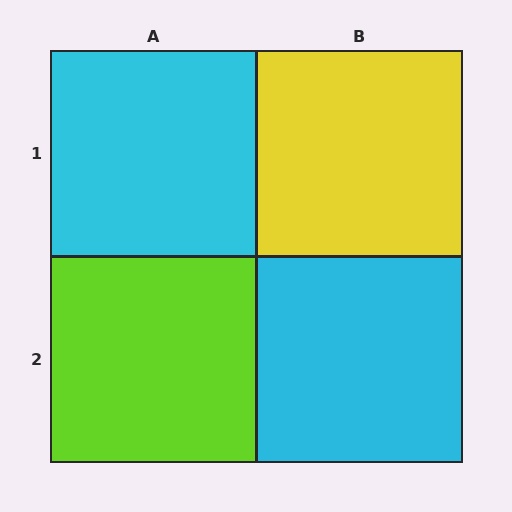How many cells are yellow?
1 cell is yellow.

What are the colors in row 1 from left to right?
Cyan, yellow.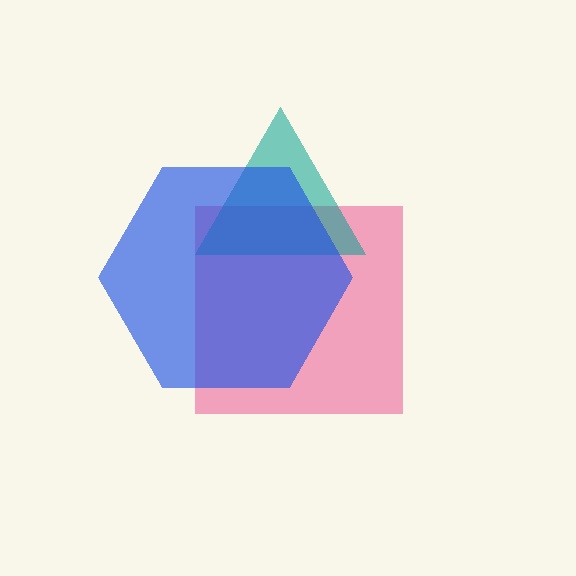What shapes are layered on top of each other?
The layered shapes are: a pink square, a teal triangle, a blue hexagon.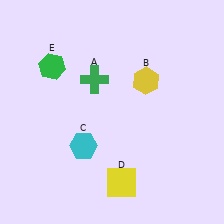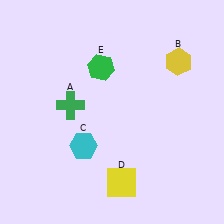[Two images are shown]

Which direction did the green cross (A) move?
The green cross (A) moved down.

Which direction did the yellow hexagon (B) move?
The yellow hexagon (B) moved right.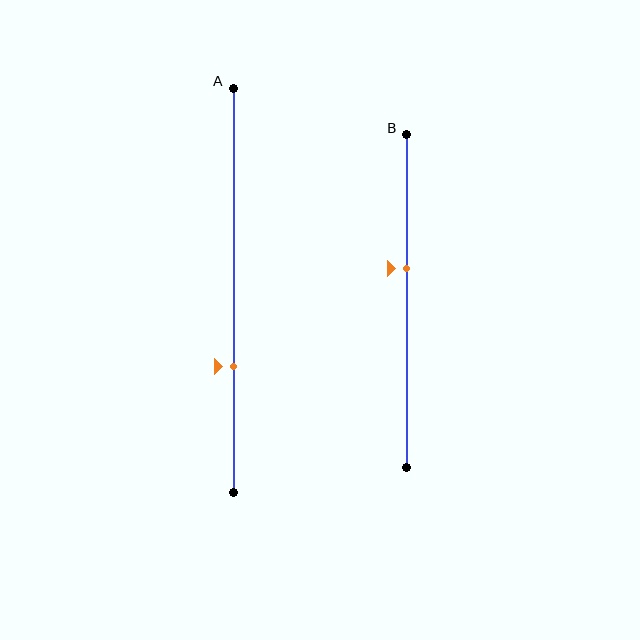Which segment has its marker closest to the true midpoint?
Segment B has its marker closest to the true midpoint.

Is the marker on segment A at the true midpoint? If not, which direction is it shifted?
No, the marker on segment A is shifted downward by about 19% of the segment length.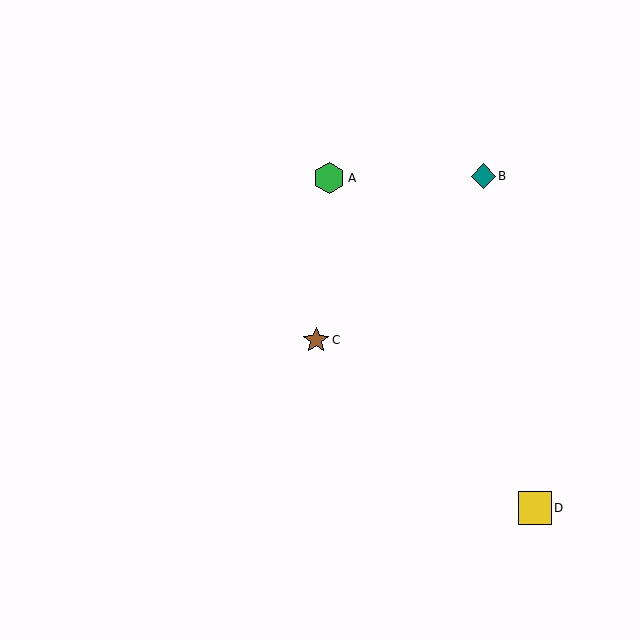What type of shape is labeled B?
Shape B is a teal diamond.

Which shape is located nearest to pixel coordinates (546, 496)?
The yellow square (labeled D) at (535, 508) is nearest to that location.